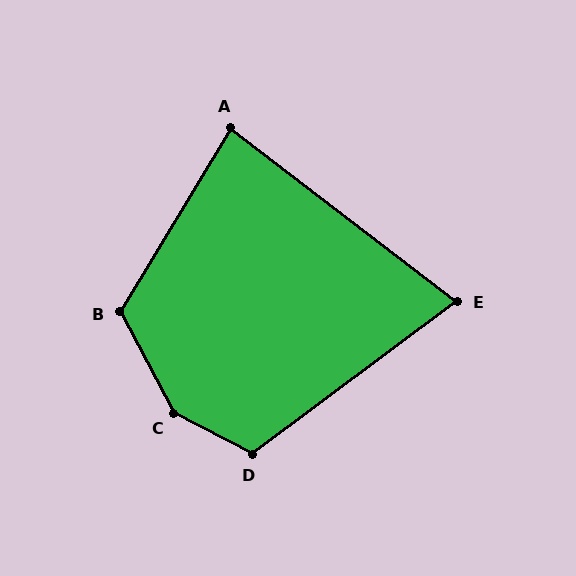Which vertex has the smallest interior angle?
E, at approximately 74 degrees.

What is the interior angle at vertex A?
Approximately 84 degrees (acute).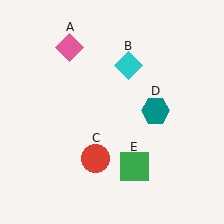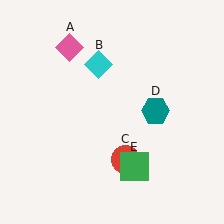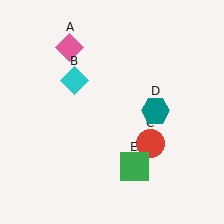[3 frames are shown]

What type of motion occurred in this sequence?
The cyan diamond (object B), red circle (object C) rotated counterclockwise around the center of the scene.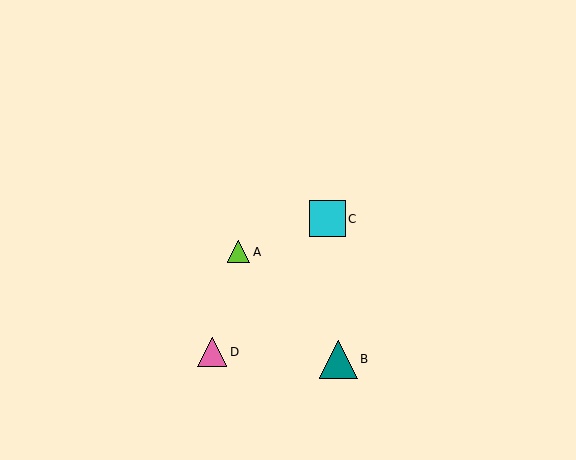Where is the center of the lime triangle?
The center of the lime triangle is at (239, 252).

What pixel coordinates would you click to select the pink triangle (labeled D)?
Click at (212, 352) to select the pink triangle D.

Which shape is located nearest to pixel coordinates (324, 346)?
The teal triangle (labeled B) at (338, 359) is nearest to that location.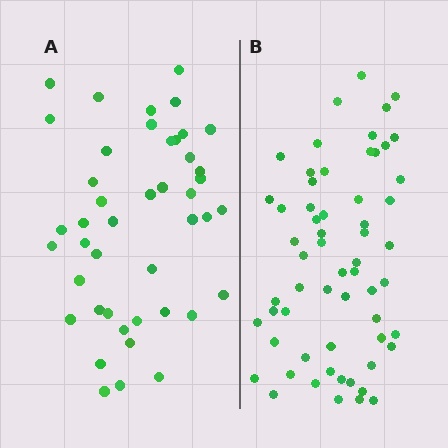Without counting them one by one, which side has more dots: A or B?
Region B (the right region) has more dots.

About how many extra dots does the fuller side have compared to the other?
Region B has approximately 15 more dots than region A.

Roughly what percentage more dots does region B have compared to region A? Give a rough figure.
About 35% more.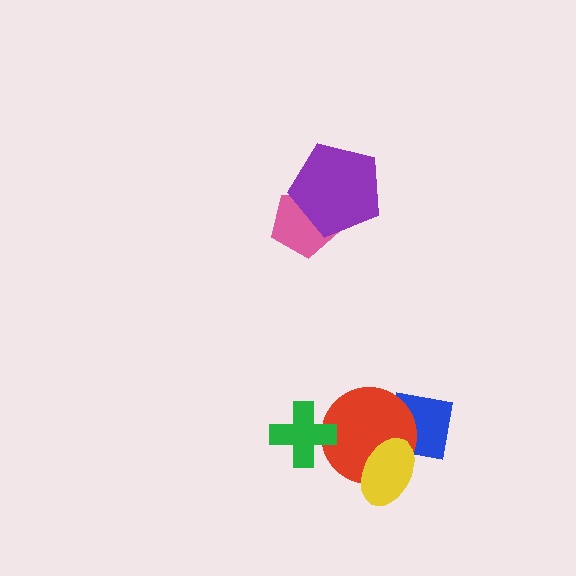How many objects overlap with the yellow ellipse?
2 objects overlap with the yellow ellipse.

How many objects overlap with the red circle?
3 objects overlap with the red circle.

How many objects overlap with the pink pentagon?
1 object overlaps with the pink pentagon.